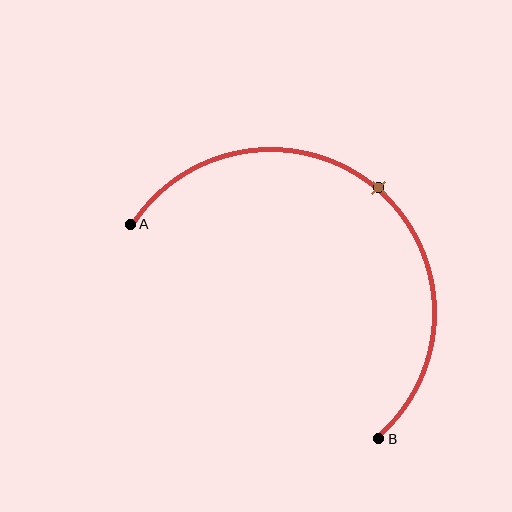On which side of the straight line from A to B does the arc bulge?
The arc bulges above and to the right of the straight line connecting A and B.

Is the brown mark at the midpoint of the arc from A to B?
Yes. The brown mark lies on the arc at equal arc-length from both A and B — it is the arc midpoint.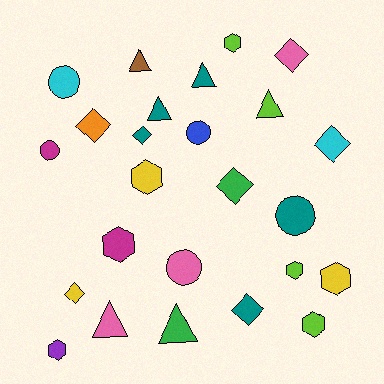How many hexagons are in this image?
There are 7 hexagons.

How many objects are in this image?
There are 25 objects.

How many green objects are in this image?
There are 2 green objects.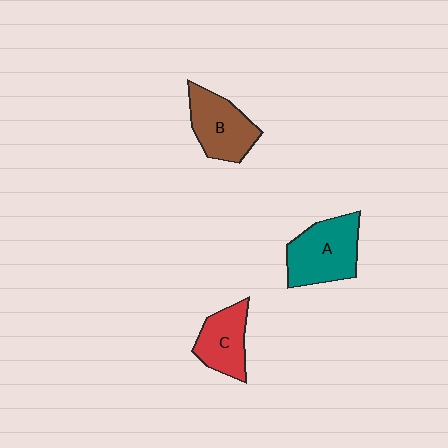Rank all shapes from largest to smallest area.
From largest to smallest: A (teal), B (brown), C (red).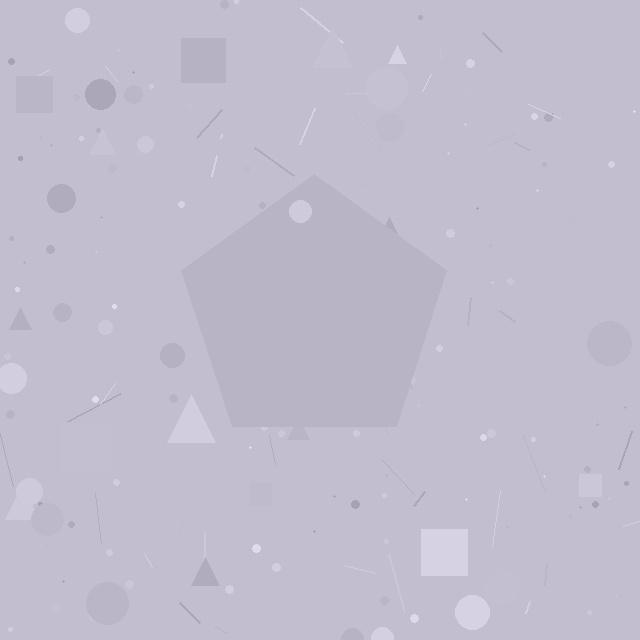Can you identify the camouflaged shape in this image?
The camouflaged shape is a pentagon.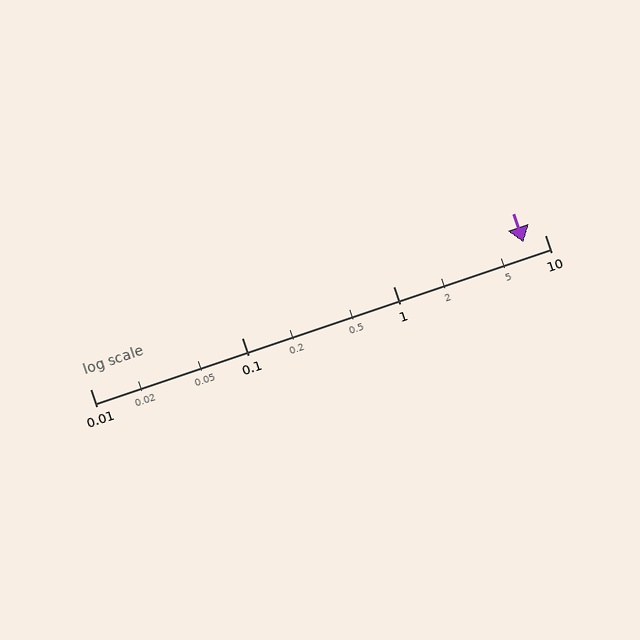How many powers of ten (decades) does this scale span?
The scale spans 3 decades, from 0.01 to 10.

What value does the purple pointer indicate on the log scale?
The pointer indicates approximately 7.2.